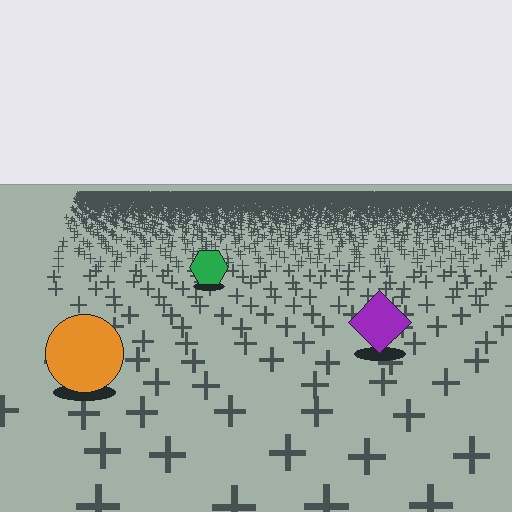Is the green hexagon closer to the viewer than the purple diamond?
No. The purple diamond is closer — you can tell from the texture gradient: the ground texture is coarser near it.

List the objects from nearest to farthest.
From nearest to farthest: the orange circle, the purple diamond, the green hexagon.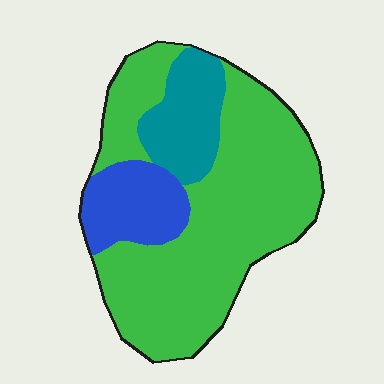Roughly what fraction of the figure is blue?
Blue takes up about one sixth (1/6) of the figure.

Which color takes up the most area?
Green, at roughly 70%.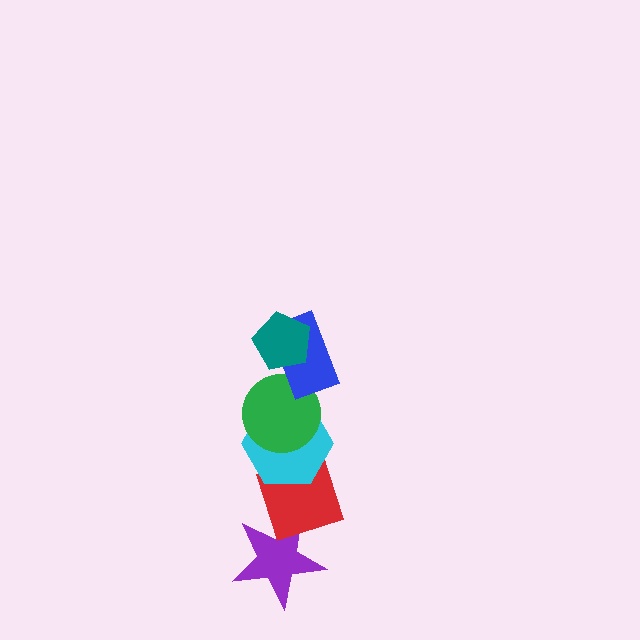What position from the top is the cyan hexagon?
The cyan hexagon is 4th from the top.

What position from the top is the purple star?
The purple star is 6th from the top.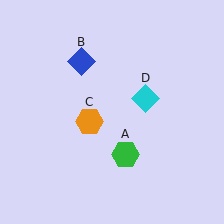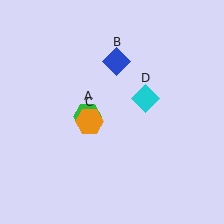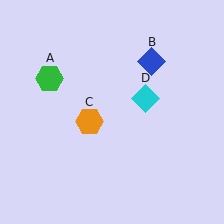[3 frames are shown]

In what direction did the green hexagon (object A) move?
The green hexagon (object A) moved up and to the left.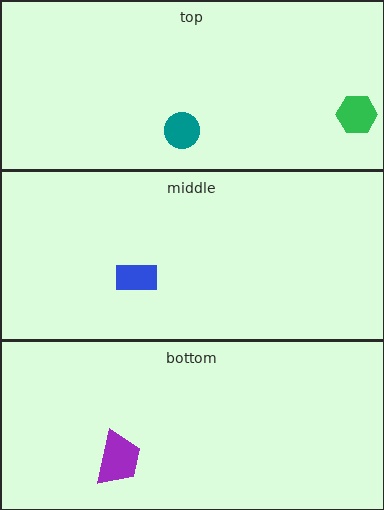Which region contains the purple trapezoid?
The bottom region.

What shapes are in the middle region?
The blue rectangle.